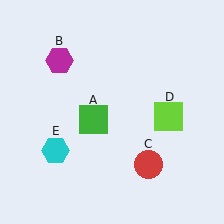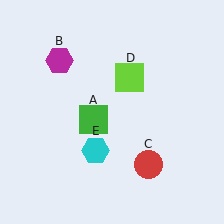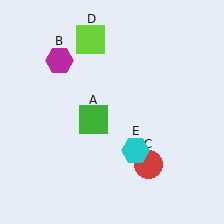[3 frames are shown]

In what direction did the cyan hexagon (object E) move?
The cyan hexagon (object E) moved right.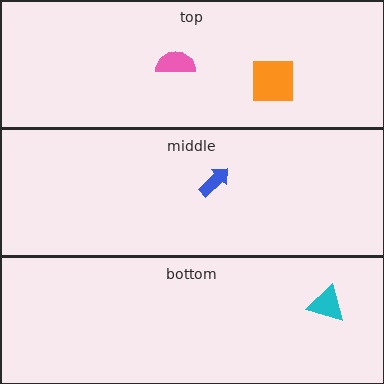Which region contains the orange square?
The top region.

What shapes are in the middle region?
The blue arrow.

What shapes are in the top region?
The pink semicircle, the orange square.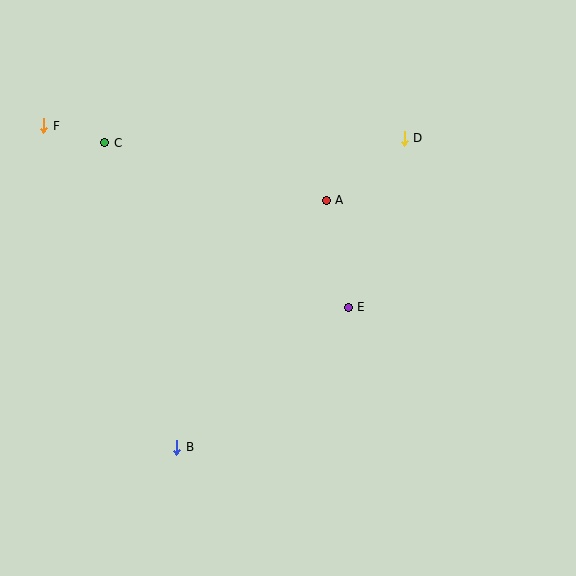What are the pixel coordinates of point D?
Point D is at (404, 138).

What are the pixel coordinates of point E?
Point E is at (348, 307).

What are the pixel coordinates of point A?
Point A is at (326, 200).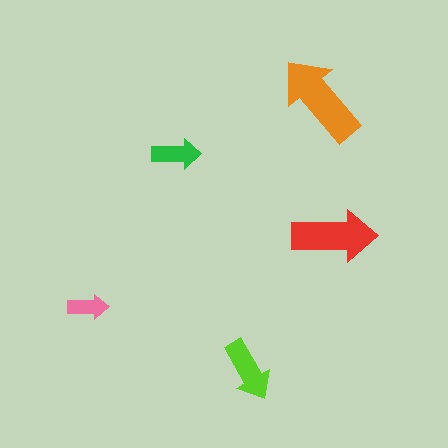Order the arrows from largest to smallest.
the orange one, the red one, the lime one, the green one, the pink one.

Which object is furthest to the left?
The pink arrow is leftmost.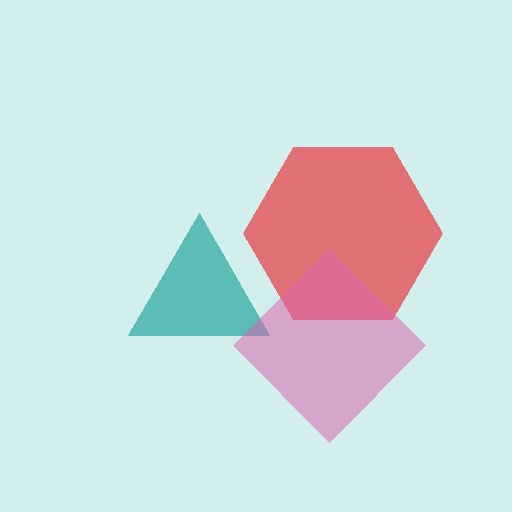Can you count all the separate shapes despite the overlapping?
Yes, there are 3 separate shapes.